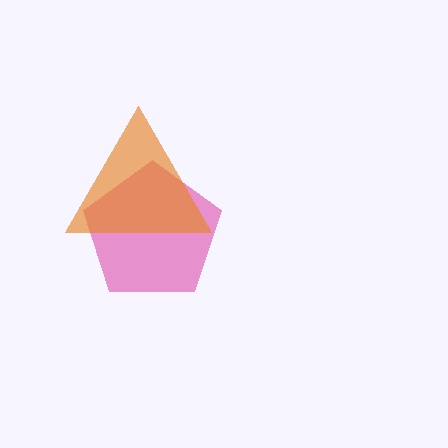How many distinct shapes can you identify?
There are 2 distinct shapes: a magenta pentagon, an orange triangle.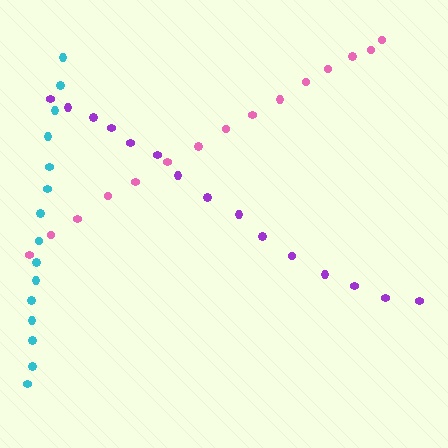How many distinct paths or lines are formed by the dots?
There are 3 distinct paths.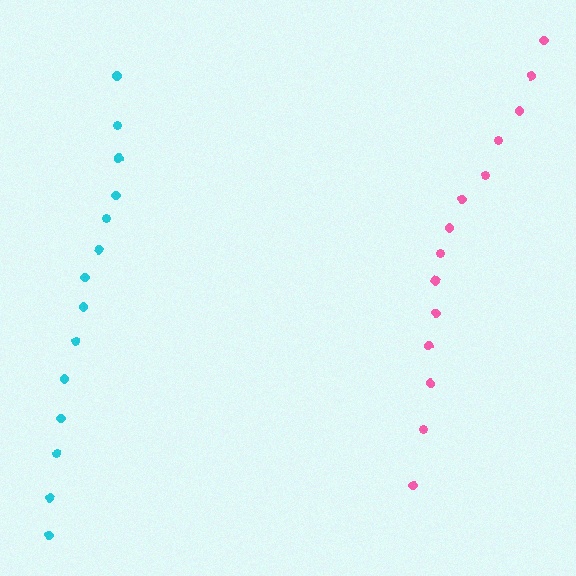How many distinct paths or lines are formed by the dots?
There are 2 distinct paths.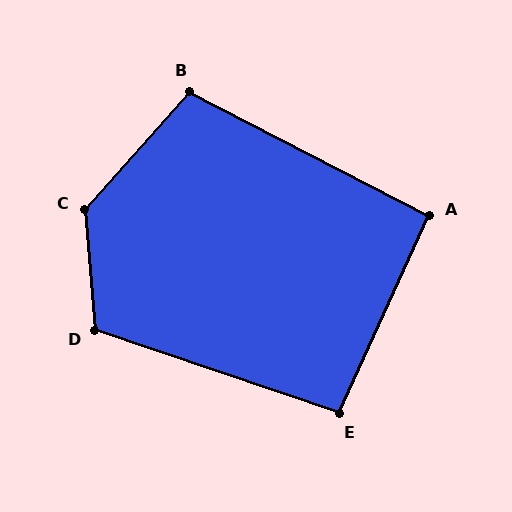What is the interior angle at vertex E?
Approximately 96 degrees (obtuse).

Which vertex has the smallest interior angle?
A, at approximately 93 degrees.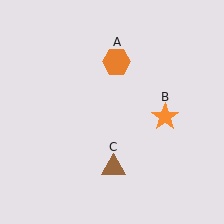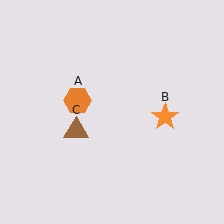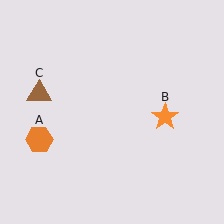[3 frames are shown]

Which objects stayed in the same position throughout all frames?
Orange star (object B) remained stationary.